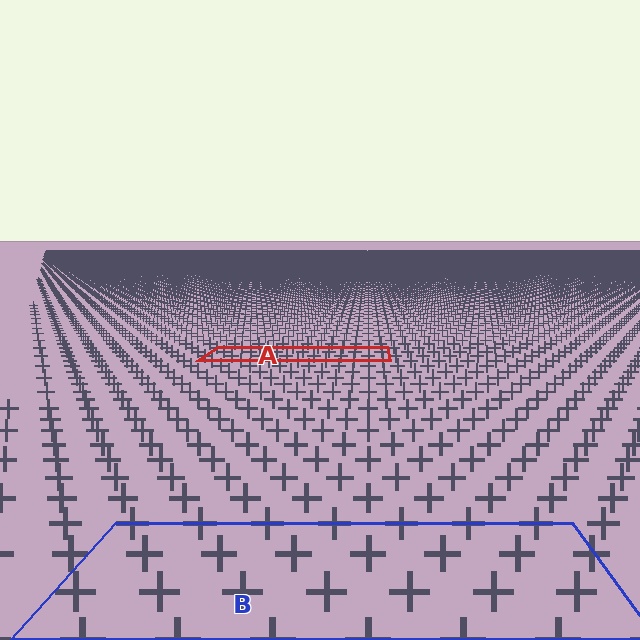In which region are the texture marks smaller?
The texture marks are smaller in region A, because it is farther away.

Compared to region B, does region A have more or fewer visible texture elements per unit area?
Region A has more texture elements per unit area — they are packed more densely because it is farther away.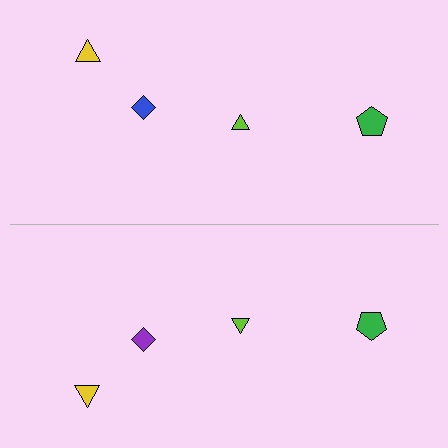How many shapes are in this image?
There are 8 shapes in this image.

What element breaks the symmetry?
The purple diamond on the bottom side breaks the symmetry — its mirror counterpart is blue.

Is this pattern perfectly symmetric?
No, the pattern is not perfectly symmetric. The purple diamond on the bottom side breaks the symmetry — its mirror counterpart is blue.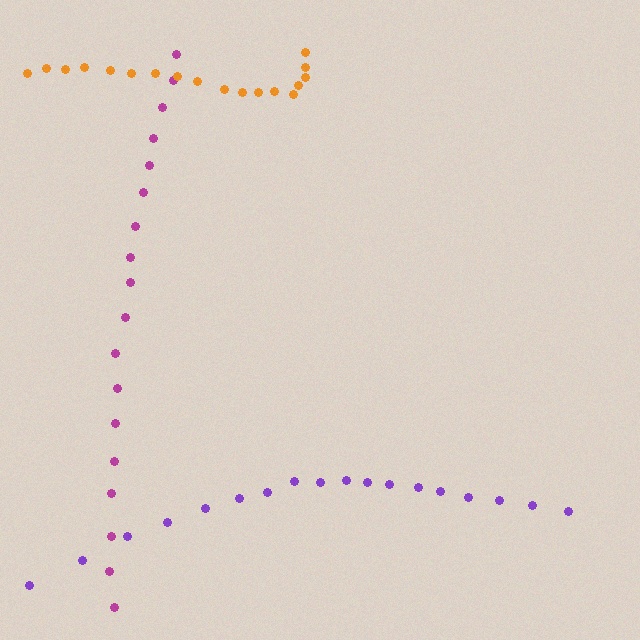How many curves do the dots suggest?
There are 3 distinct paths.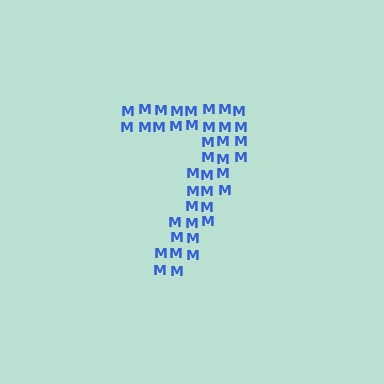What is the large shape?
The large shape is the digit 7.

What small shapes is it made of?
It is made of small letter M's.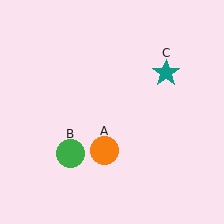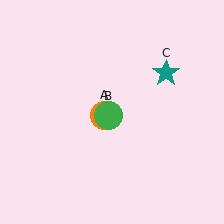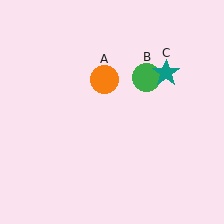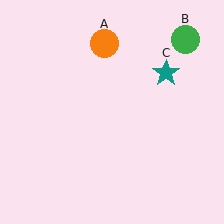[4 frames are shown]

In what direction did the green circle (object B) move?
The green circle (object B) moved up and to the right.